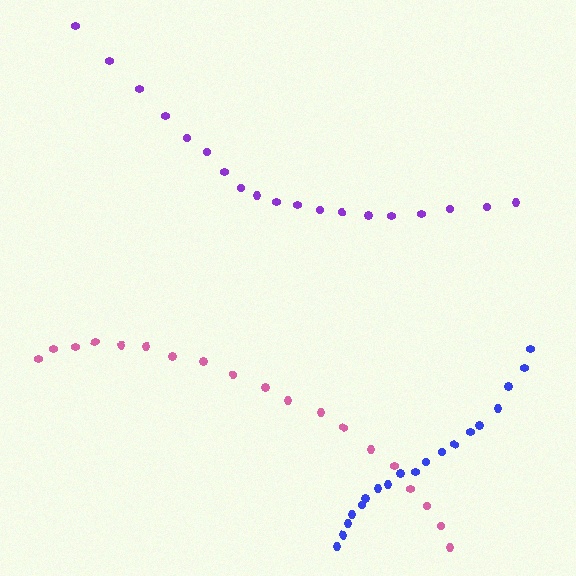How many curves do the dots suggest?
There are 3 distinct paths.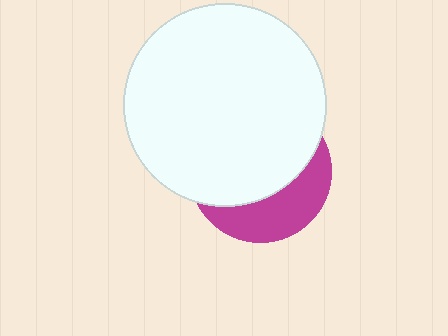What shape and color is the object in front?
The object in front is a white circle.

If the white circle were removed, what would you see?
You would see the complete magenta circle.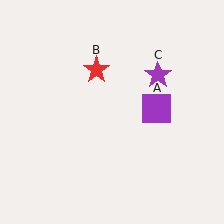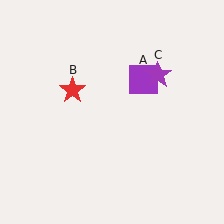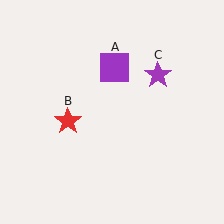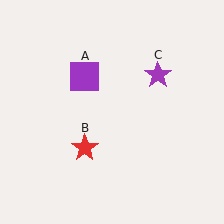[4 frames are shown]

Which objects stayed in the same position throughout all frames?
Purple star (object C) remained stationary.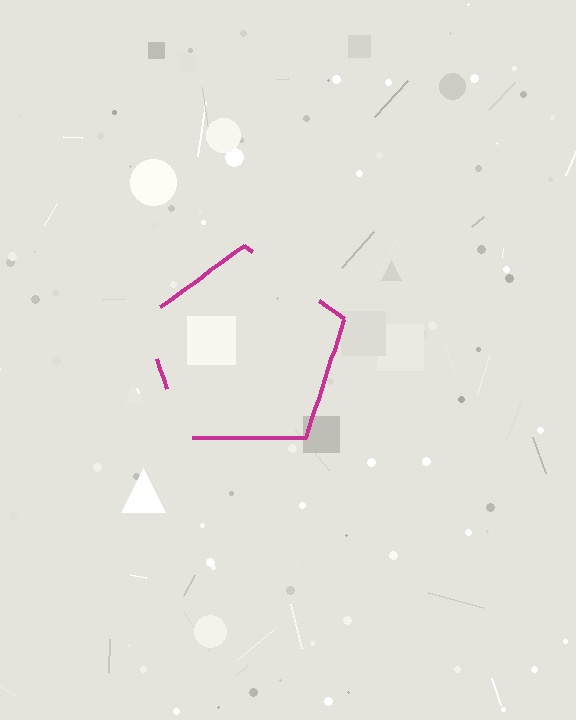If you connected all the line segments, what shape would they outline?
They would outline a pentagon.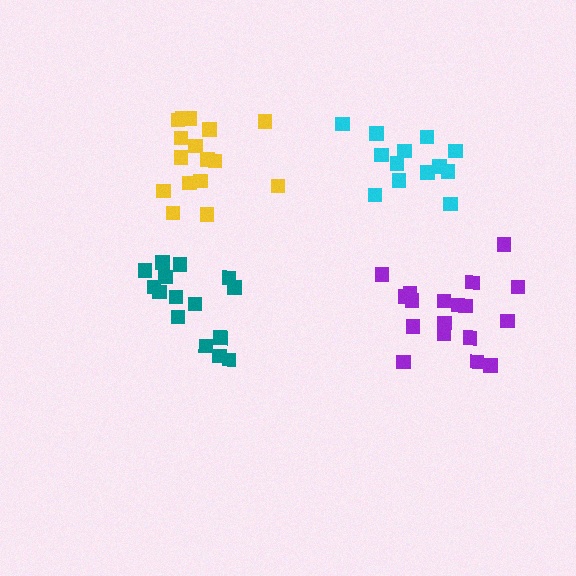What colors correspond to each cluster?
The clusters are colored: yellow, purple, teal, cyan.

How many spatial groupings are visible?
There are 4 spatial groupings.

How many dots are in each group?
Group 1: 16 dots, Group 2: 18 dots, Group 3: 15 dots, Group 4: 13 dots (62 total).